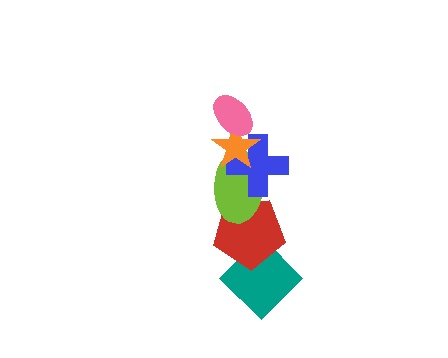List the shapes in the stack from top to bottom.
From top to bottom: the pink ellipse, the orange star, the blue cross, the lime ellipse, the red pentagon, the teal diamond.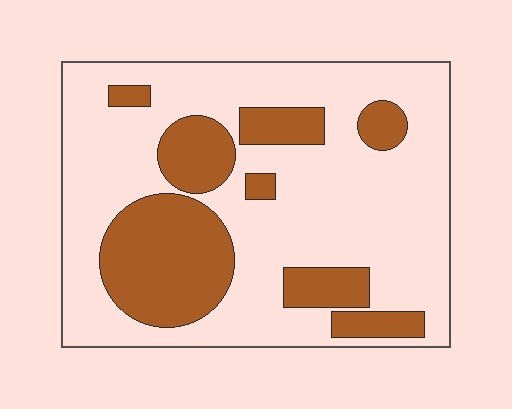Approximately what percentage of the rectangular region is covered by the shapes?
Approximately 30%.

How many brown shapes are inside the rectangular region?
8.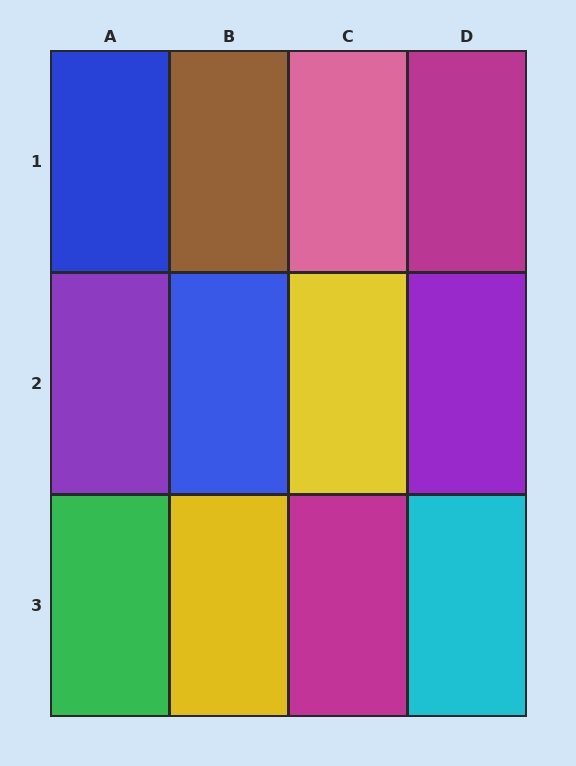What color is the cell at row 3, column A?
Green.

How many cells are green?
1 cell is green.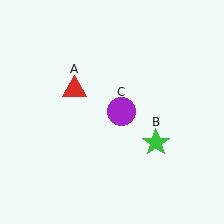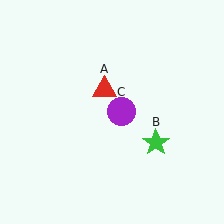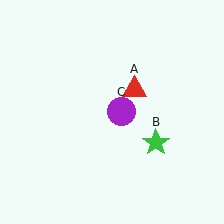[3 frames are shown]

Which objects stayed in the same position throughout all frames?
Green star (object B) and purple circle (object C) remained stationary.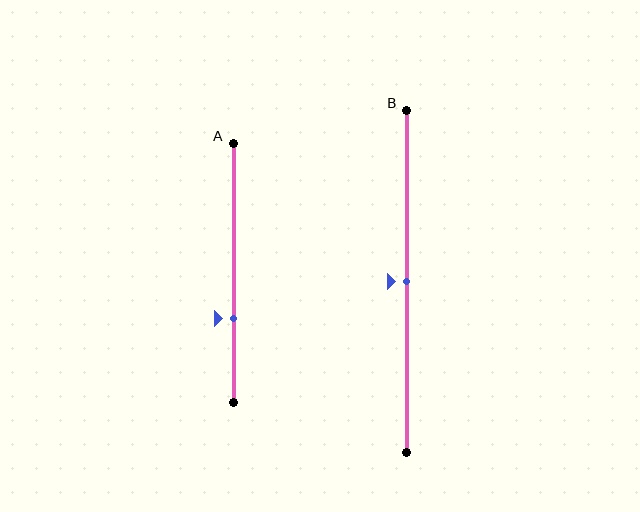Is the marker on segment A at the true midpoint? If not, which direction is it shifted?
No, the marker on segment A is shifted downward by about 17% of the segment length.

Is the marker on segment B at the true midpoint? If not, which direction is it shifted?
Yes, the marker on segment B is at the true midpoint.